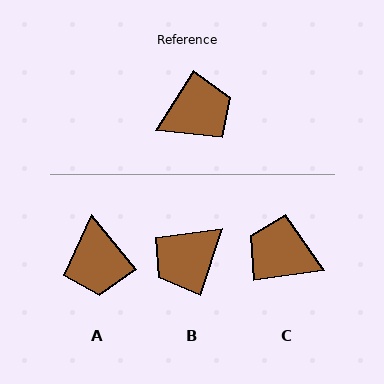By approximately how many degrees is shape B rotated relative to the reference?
Approximately 166 degrees clockwise.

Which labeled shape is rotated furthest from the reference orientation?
B, about 166 degrees away.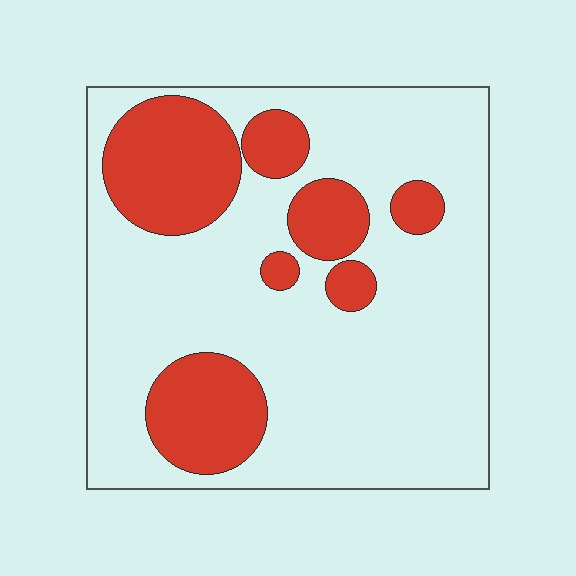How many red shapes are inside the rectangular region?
7.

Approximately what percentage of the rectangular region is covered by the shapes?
Approximately 25%.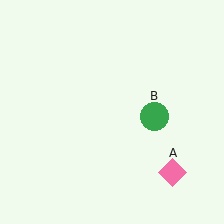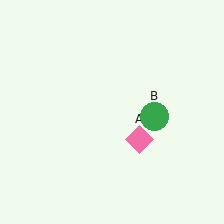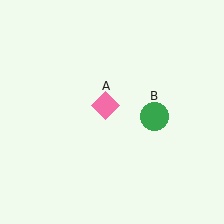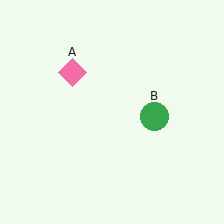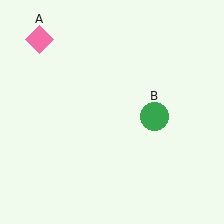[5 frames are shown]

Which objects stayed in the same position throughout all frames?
Green circle (object B) remained stationary.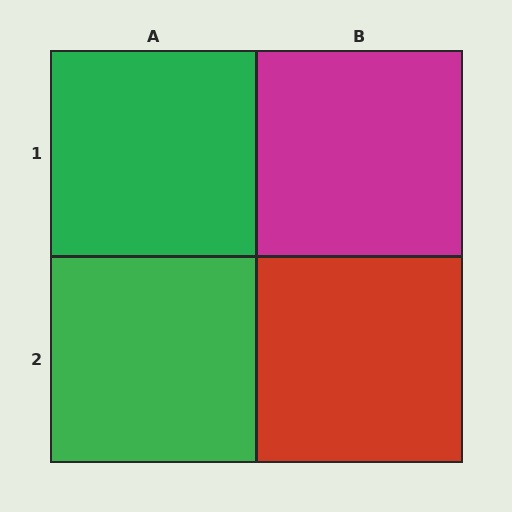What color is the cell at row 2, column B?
Red.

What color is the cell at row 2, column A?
Green.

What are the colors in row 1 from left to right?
Green, magenta.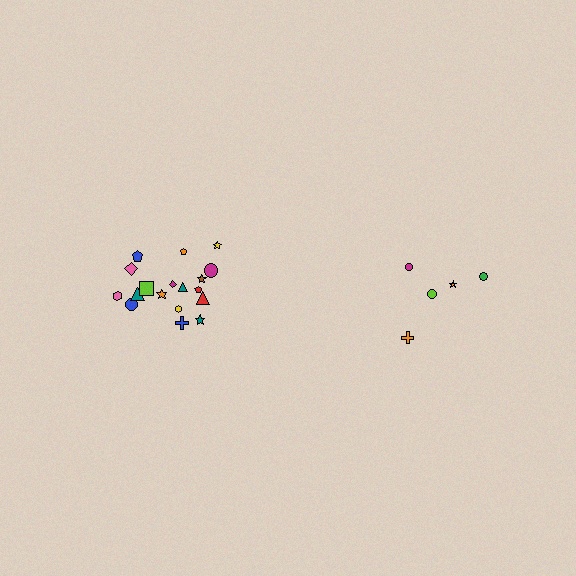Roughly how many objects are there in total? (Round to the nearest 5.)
Roughly 25 objects in total.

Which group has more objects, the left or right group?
The left group.